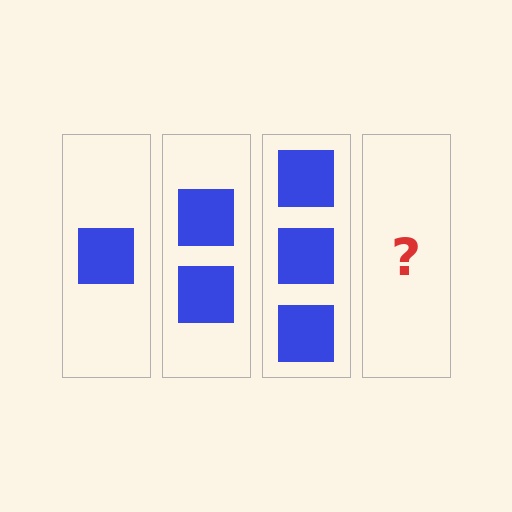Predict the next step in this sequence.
The next step is 4 squares.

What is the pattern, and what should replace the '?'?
The pattern is that each step adds one more square. The '?' should be 4 squares.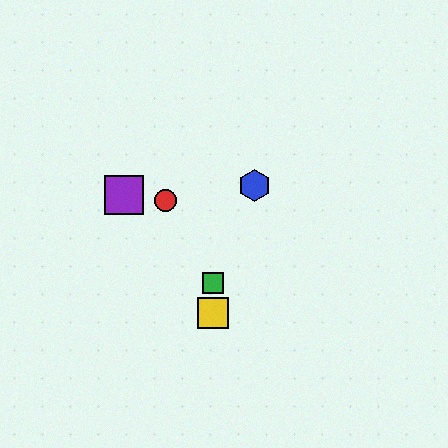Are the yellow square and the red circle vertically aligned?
No, the yellow square is at x≈213 and the red circle is at x≈165.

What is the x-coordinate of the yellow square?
The yellow square is at x≈213.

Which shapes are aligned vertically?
The green square, the yellow square are aligned vertically.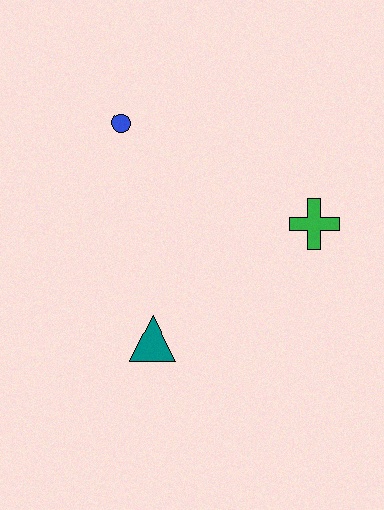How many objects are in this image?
There are 3 objects.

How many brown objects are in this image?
There are no brown objects.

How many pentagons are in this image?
There are no pentagons.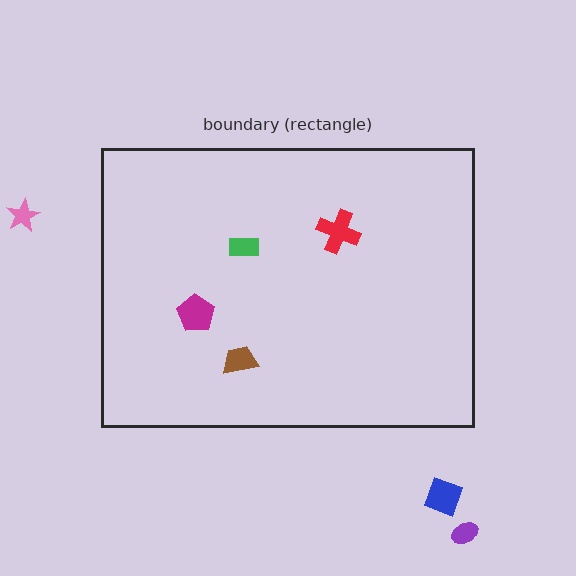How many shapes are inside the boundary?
4 inside, 3 outside.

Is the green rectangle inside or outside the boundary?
Inside.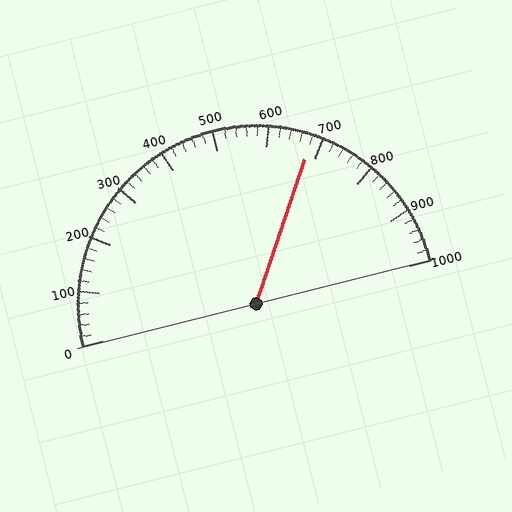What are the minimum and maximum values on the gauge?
The gauge ranges from 0 to 1000.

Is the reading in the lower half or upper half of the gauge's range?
The reading is in the upper half of the range (0 to 1000).